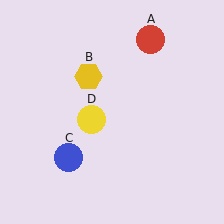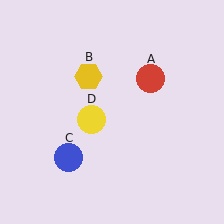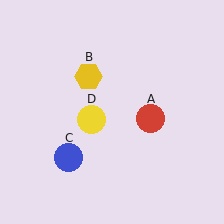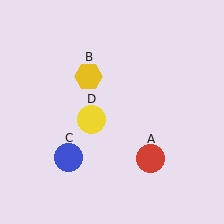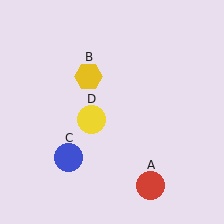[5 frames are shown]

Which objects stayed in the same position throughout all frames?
Yellow hexagon (object B) and blue circle (object C) and yellow circle (object D) remained stationary.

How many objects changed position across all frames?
1 object changed position: red circle (object A).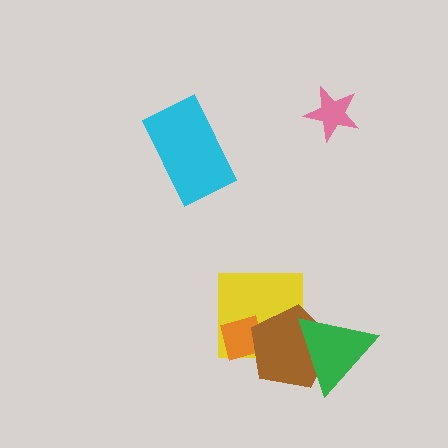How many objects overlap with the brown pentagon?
3 objects overlap with the brown pentagon.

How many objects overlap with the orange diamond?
2 objects overlap with the orange diamond.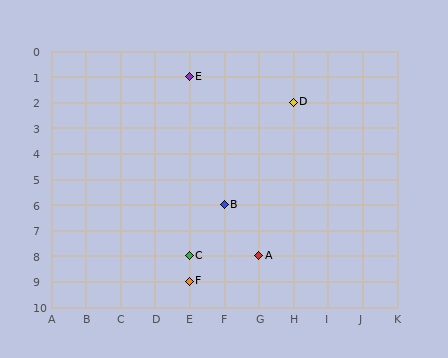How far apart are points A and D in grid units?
Points A and D are 1 column and 6 rows apart (about 6.1 grid units diagonally).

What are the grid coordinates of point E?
Point E is at grid coordinates (E, 1).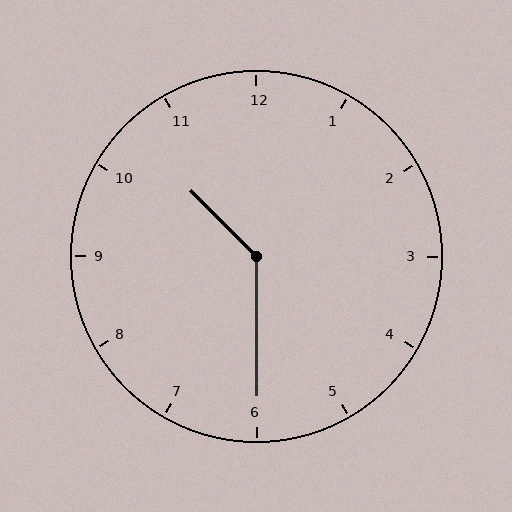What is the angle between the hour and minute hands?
Approximately 135 degrees.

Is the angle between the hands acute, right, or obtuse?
It is obtuse.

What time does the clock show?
10:30.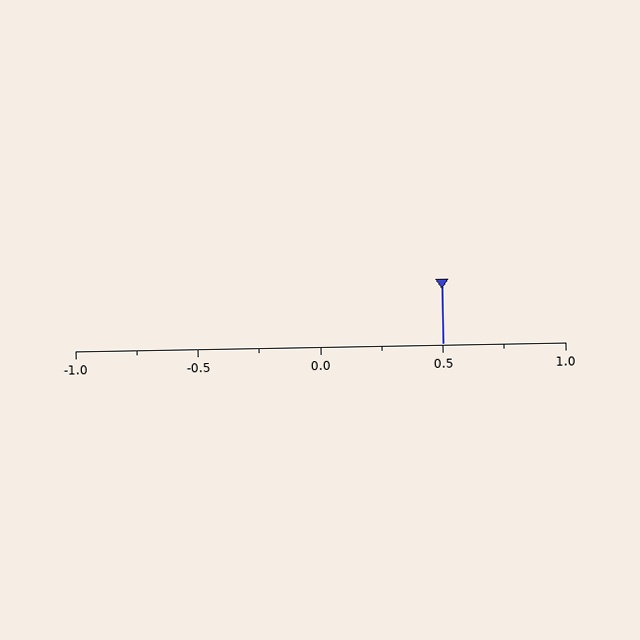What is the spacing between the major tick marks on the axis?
The major ticks are spaced 0.5 apart.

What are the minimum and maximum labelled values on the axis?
The axis runs from -1.0 to 1.0.